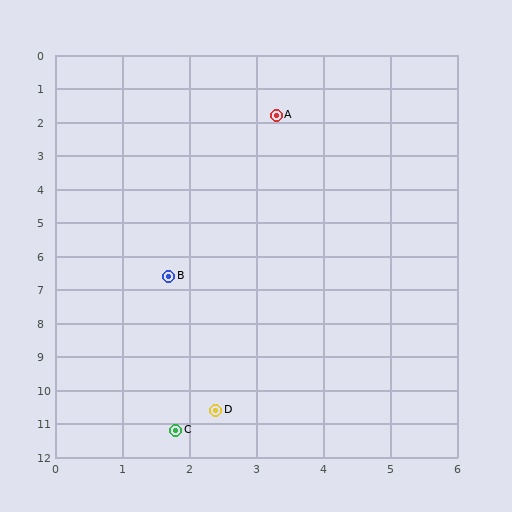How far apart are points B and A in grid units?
Points B and A are about 5.1 grid units apart.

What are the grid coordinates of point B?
Point B is at approximately (1.7, 6.6).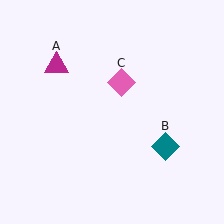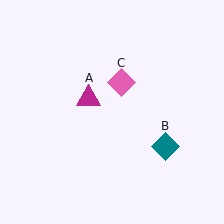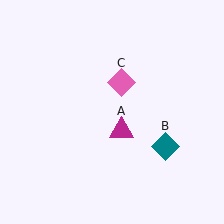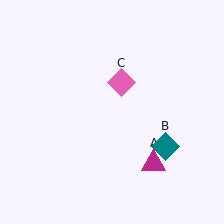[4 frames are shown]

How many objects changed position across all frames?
1 object changed position: magenta triangle (object A).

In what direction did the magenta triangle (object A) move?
The magenta triangle (object A) moved down and to the right.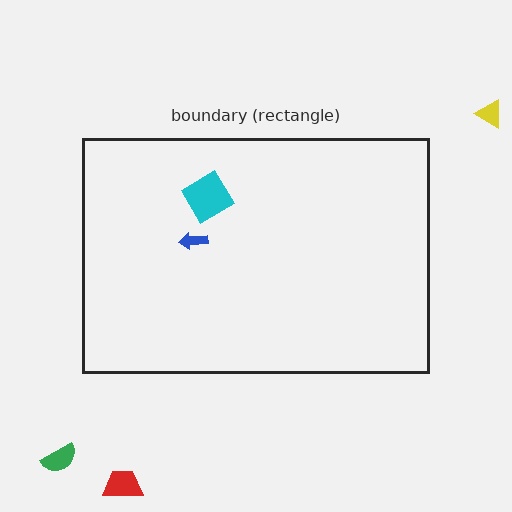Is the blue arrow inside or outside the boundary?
Inside.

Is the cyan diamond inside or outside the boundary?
Inside.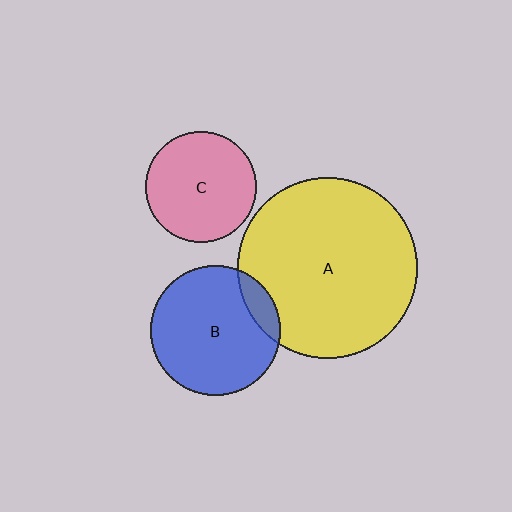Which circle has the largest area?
Circle A (yellow).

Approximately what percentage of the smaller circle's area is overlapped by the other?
Approximately 10%.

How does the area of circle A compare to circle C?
Approximately 2.6 times.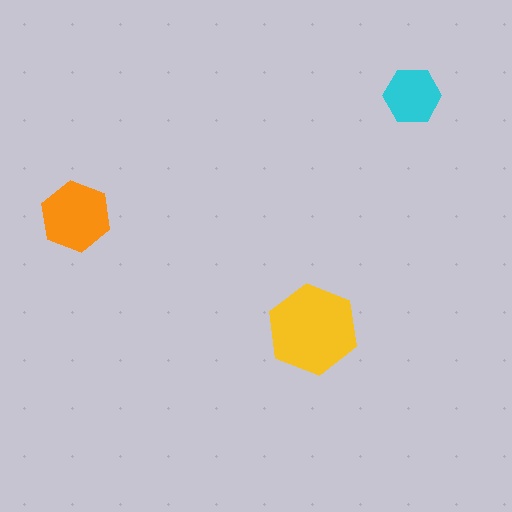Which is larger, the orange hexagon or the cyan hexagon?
The orange one.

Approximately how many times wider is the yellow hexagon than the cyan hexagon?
About 1.5 times wider.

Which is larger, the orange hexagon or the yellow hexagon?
The yellow one.